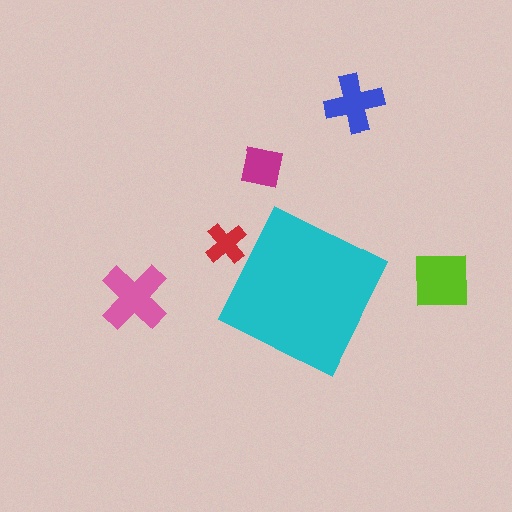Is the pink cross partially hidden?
No, the pink cross is fully visible.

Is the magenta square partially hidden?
No, the magenta square is fully visible.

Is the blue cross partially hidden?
No, the blue cross is fully visible.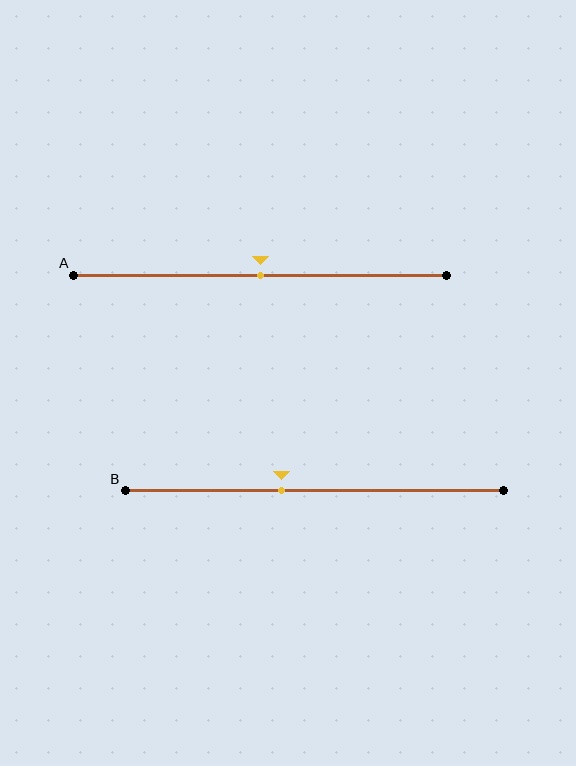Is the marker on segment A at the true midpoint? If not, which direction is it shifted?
Yes, the marker on segment A is at the true midpoint.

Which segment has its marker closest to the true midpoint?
Segment A has its marker closest to the true midpoint.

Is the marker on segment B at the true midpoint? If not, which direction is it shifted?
No, the marker on segment B is shifted to the left by about 9% of the segment length.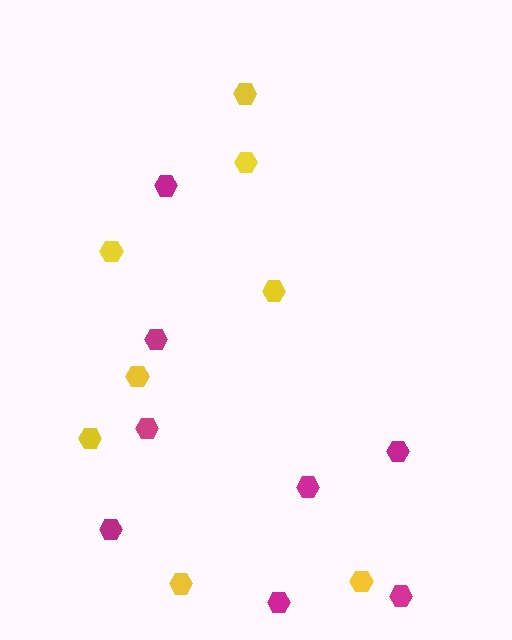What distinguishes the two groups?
There are 2 groups: one group of magenta hexagons (8) and one group of yellow hexagons (8).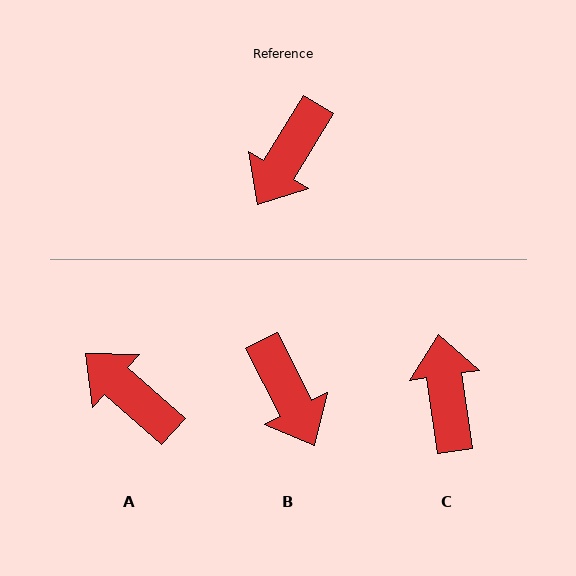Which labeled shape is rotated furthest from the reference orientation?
C, about 140 degrees away.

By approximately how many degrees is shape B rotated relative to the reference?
Approximately 58 degrees counter-clockwise.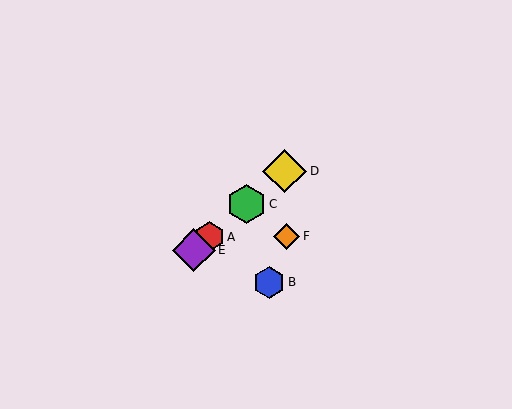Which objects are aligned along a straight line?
Objects A, C, D, E are aligned along a straight line.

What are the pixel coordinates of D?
Object D is at (285, 171).